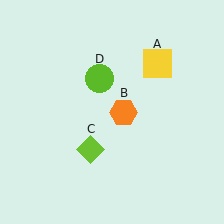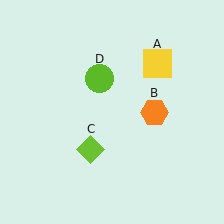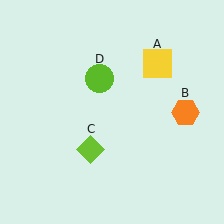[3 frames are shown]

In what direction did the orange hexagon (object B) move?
The orange hexagon (object B) moved right.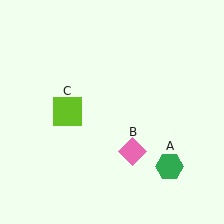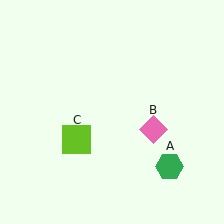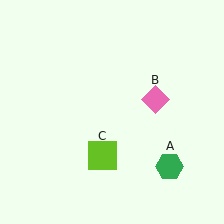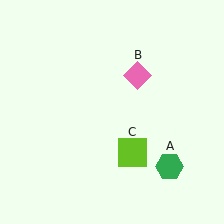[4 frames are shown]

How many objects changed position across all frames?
2 objects changed position: pink diamond (object B), lime square (object C).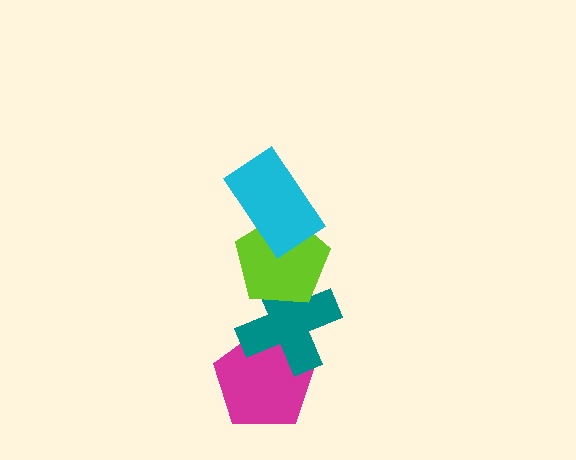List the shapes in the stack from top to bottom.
From top to bottom: the cyan rectangle, the lime pentagon, the teal cross, the magenta pentagon.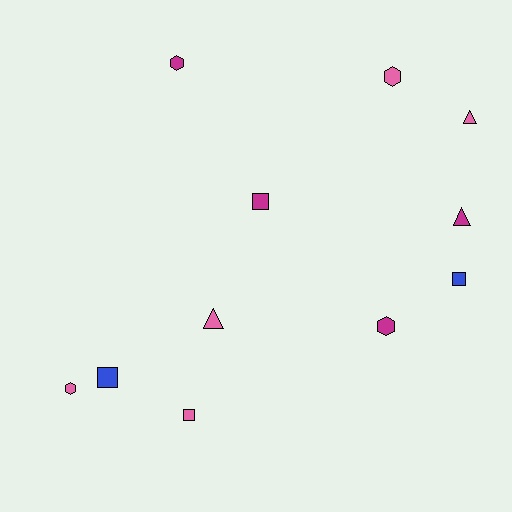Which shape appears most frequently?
Square, with 4 objects.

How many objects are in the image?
There are 11 objects.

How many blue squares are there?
There are 2 blue squares.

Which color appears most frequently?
Pink, with 5 objects.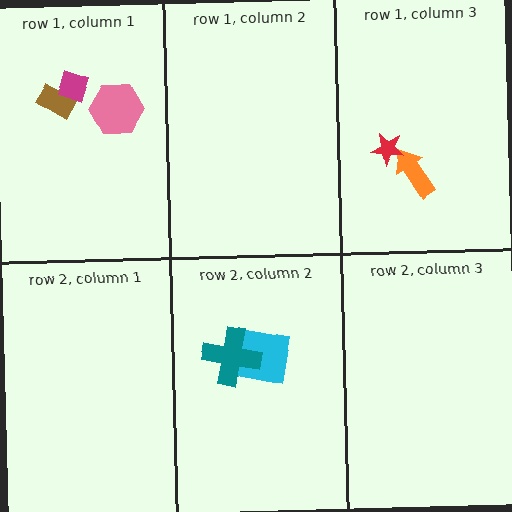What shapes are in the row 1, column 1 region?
The pink hexagon, the brown rectangle, the magenta diamond.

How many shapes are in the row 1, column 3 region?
2.